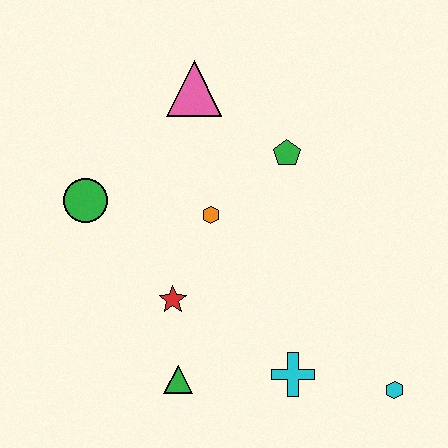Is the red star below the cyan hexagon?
No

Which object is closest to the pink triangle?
The green pentagon is closest to the pink triangle.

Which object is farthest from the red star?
The cyan hexagon is farthest from the red star.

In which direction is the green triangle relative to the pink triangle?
The green triangle is below the pink triangle.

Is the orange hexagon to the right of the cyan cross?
No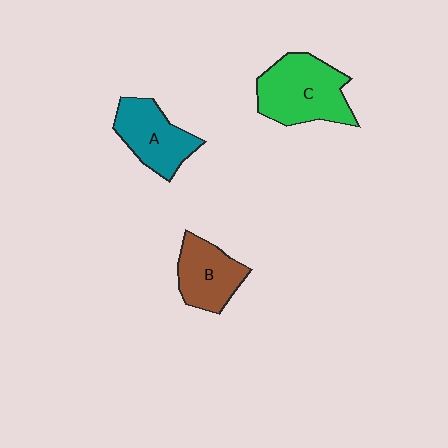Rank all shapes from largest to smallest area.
From largest to smallest: C (green), A (teal), B (brown).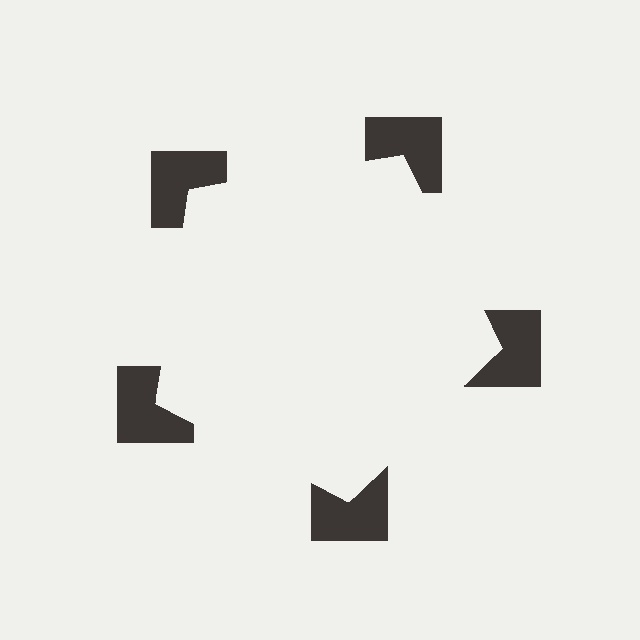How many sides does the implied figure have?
5 sides.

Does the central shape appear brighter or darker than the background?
It typically appears slightly brighter than the background, even though no actual brightness change is drawn.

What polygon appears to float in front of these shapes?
An illusory pentagon — its edges are inferred from the aligned wedge cuts in the notched squares, not physically drawn.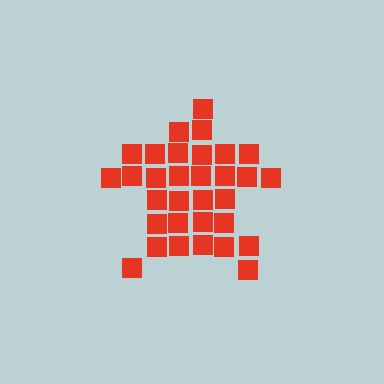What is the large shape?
The large shape is a star.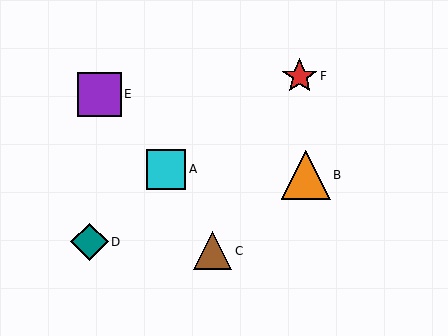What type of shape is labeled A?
Shape A is a cyan square.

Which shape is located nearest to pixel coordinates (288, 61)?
The red star (labeled F) at (300, 76) is nearest to that location.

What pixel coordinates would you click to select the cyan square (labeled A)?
Click at (166, 169) to select the cyan square A.